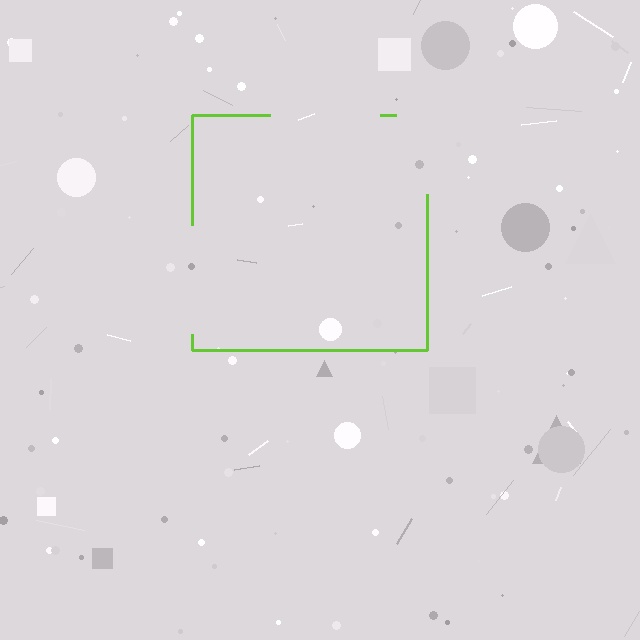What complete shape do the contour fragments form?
The contour fragments form a square.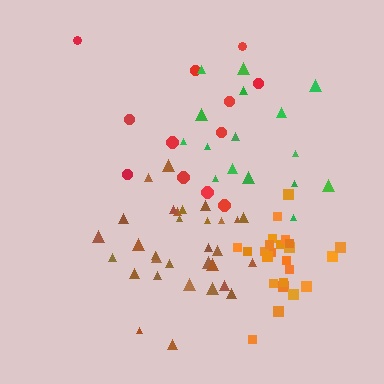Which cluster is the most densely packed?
Orange.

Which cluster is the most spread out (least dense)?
Red.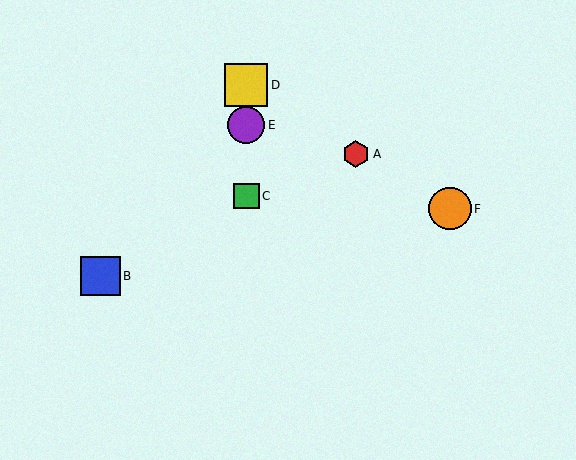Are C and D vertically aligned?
Yes, both are at x≈246.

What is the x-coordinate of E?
Object E is at x≈246.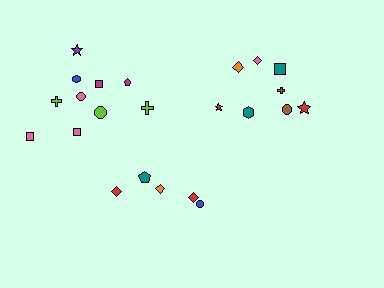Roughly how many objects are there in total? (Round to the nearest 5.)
Roughly 25 objects in total.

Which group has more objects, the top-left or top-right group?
The top-left group.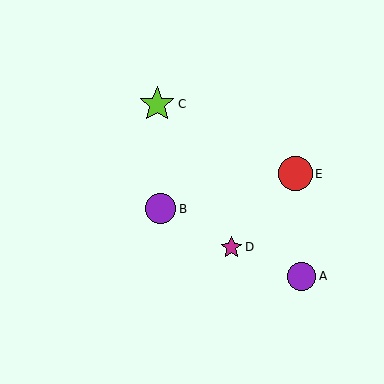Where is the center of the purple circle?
The center of the purple circle is at (302, 276).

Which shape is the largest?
The lime star (labeled C) is the largest.